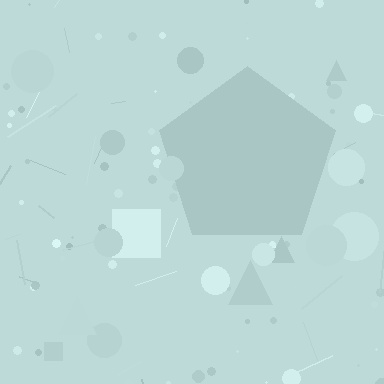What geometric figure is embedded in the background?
A pentagon is embedded in the background.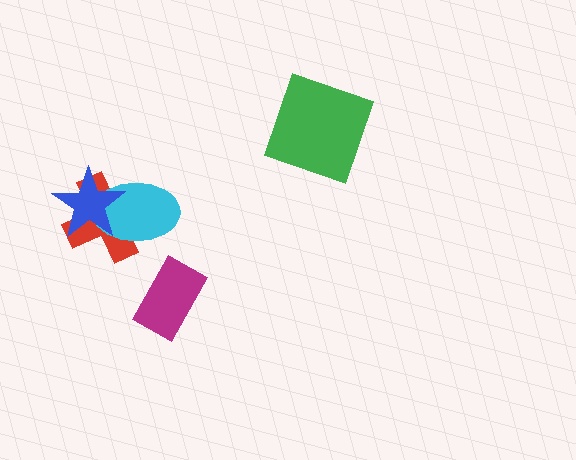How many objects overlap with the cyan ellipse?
2 objects overlap with the cyan ellipse.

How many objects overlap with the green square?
0 objects overlap with the green square.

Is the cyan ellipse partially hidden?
Yes, it is partially covered by another shape.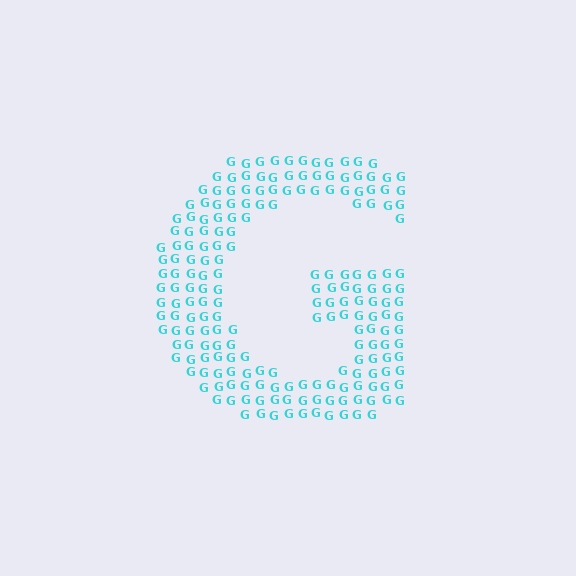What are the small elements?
The small elements are letter G's.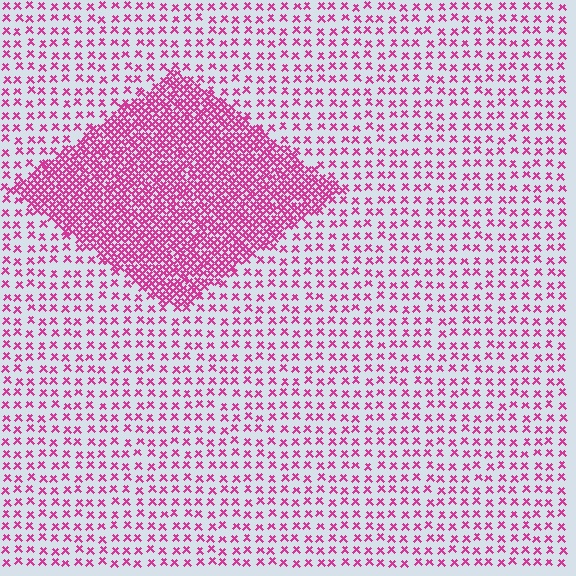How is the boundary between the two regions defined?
The boundary is defined by a change in element density (approximately 3.0x ratio). All elements are the same color, size, and shape.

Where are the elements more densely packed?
The elements are more densely packed inside the diamond boundary.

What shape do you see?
I see a diamond.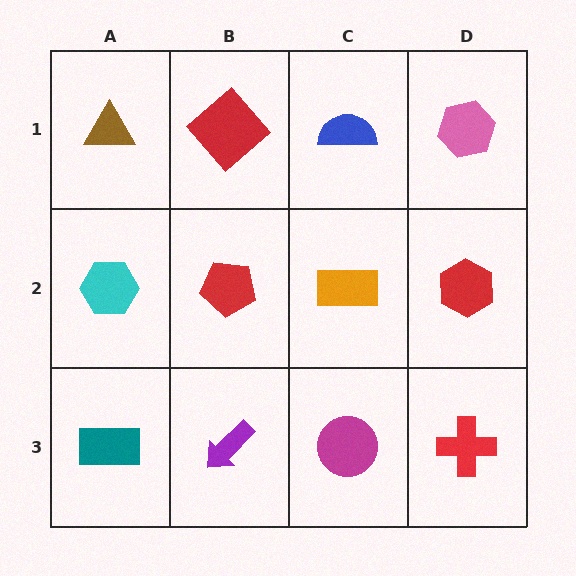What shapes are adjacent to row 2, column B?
A red diamond (row 1, column B), a purple arrow (row 3, column B), a cyan hexagon (row 2, column A), an orange rectangle (row 2, column C).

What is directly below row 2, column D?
A red cross.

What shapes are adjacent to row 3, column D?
A red hexagon (row 2, column D), a magenta circle (row 3, column C).